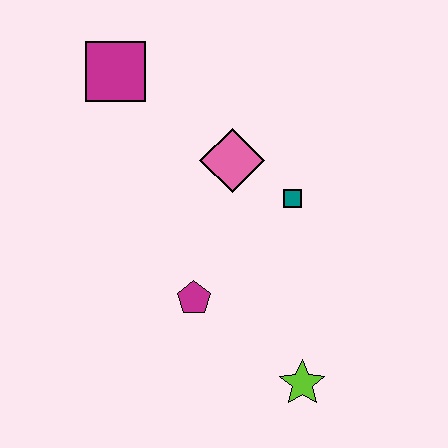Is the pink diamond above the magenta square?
No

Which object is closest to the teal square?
The pink diamond is closest to the teal square.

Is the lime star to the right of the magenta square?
Yes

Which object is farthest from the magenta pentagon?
The magenta square is farthest from the magenta pentagon.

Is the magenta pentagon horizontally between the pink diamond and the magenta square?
Yes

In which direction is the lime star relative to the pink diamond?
The lime star is below the pink diamond.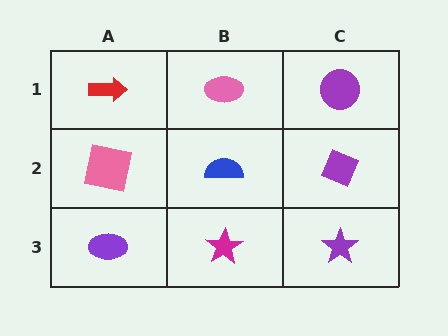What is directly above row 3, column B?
A blue semicircle.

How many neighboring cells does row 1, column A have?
2.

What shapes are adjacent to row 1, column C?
A purple diamond (row 2, column C), a pink ellipse (row 1, column B).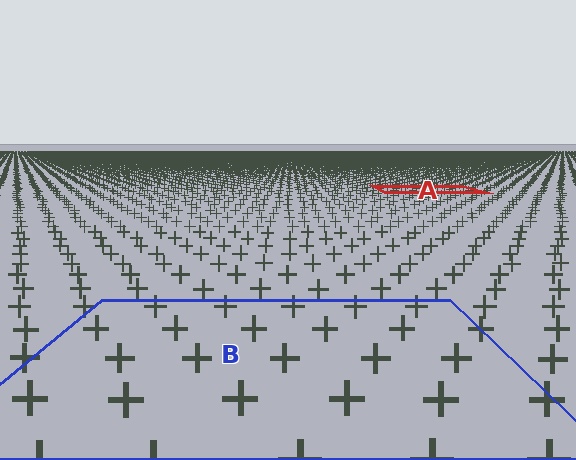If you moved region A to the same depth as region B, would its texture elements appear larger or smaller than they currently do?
They would appear larger. At a closer depth, the same texture elements are projected at a bigger on-screen size.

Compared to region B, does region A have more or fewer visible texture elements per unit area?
Region A has more texture elements per unit area — they are packed more densely because it is farther away.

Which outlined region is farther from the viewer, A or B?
Region A is farther from the viewer — the texture elements inside it appear smaller and more densely packed.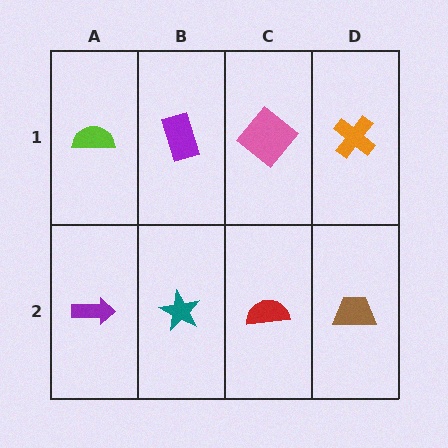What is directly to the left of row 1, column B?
A lime semicircle.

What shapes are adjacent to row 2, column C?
A pink diamond (row 1, column C), a teal star (row 2, column B), a brown trapezoid (row 2, column D).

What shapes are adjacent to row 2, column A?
A lime semicircle (row 1, column A), a teal star (row 2, column B).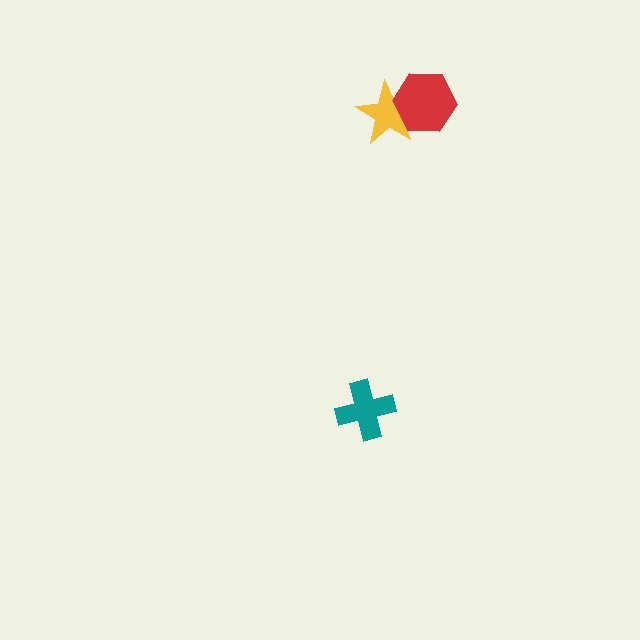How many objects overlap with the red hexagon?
1 object overlaps with the red hexagon.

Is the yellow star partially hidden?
Yes, it is partially covered by another shape.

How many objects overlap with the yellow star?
1 object overlaps with the yellow star.